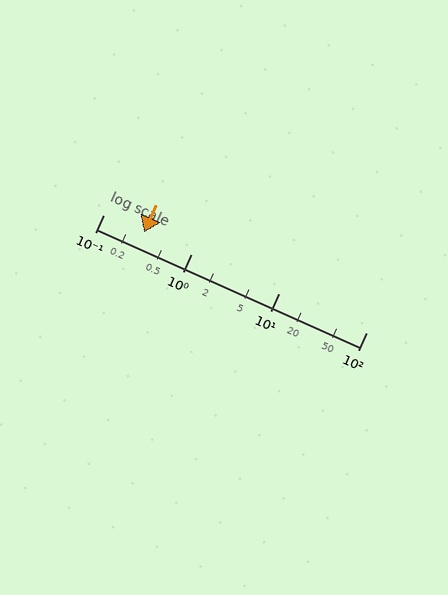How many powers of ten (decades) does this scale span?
The scale spans 3 decades, from 0.1 to 100.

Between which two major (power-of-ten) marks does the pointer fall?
The pointer is between 0.1 and 1.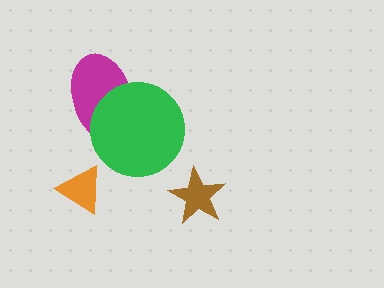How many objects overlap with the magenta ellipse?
1 object overlaps with the magenta ellipse.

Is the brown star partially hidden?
No, no other shape covers it.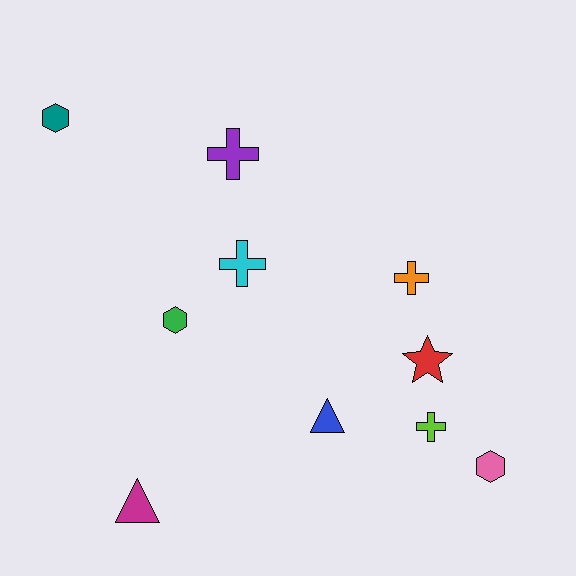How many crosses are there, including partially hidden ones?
There are 4 crosses.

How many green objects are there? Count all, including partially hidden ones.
There is 1 green object.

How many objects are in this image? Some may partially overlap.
There are 10 objects.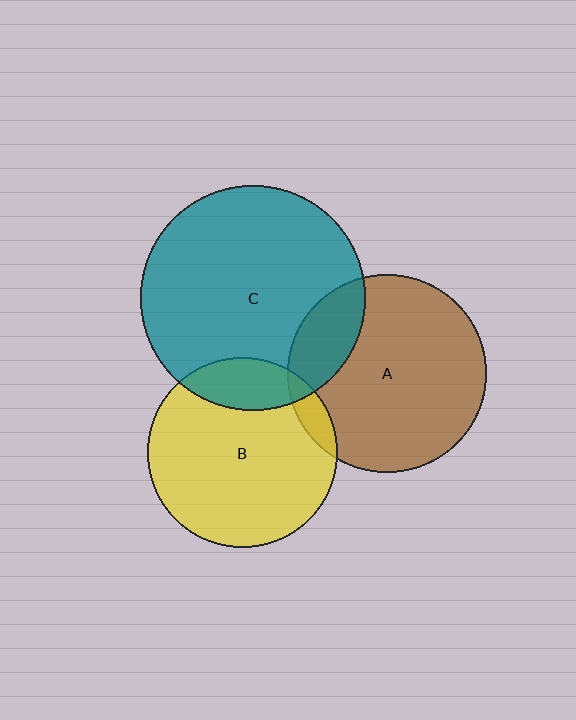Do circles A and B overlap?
Yes.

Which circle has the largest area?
Circle C (teal).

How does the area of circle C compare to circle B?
Approximately 1.4 times.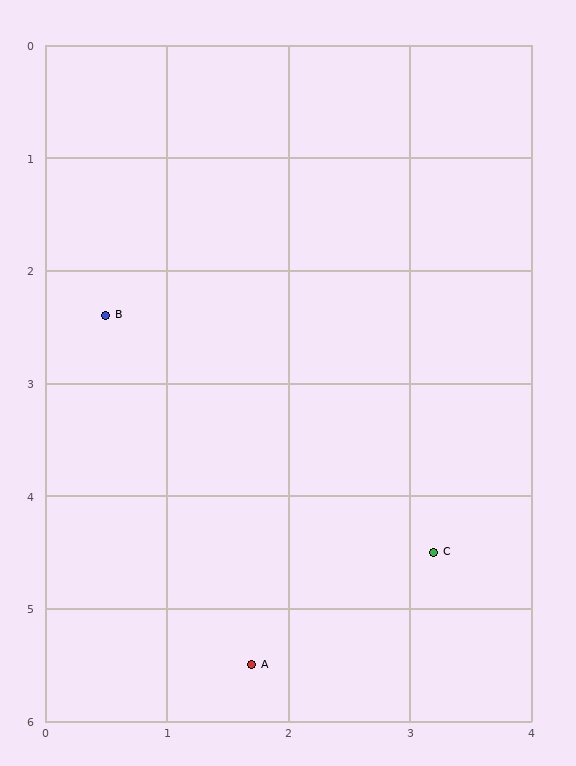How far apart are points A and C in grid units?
Points A and C are about 1.8 grid units apart.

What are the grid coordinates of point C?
Point C is at approximately (3.2, 4.5).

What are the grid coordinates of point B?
Point B is at approximately (0.5, 2.4).